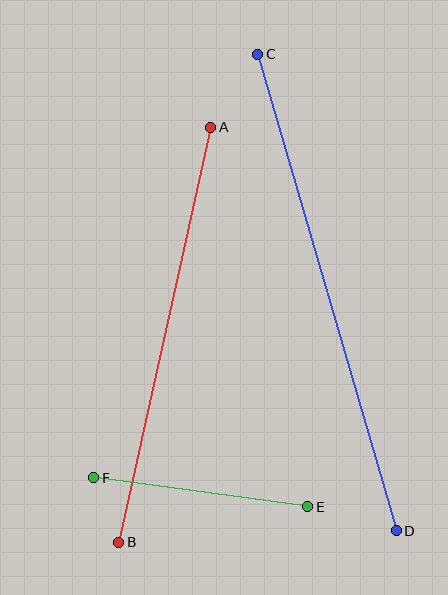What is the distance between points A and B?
The distance is approximately 425 pixels.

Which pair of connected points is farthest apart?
Points C and D are farthest apart.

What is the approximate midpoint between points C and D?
The midpoint is at approximately (327, 293) pixels.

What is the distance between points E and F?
The distance is approximately 216 pixels.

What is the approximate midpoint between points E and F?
The midpoint is at approximately (201, 492) pixels.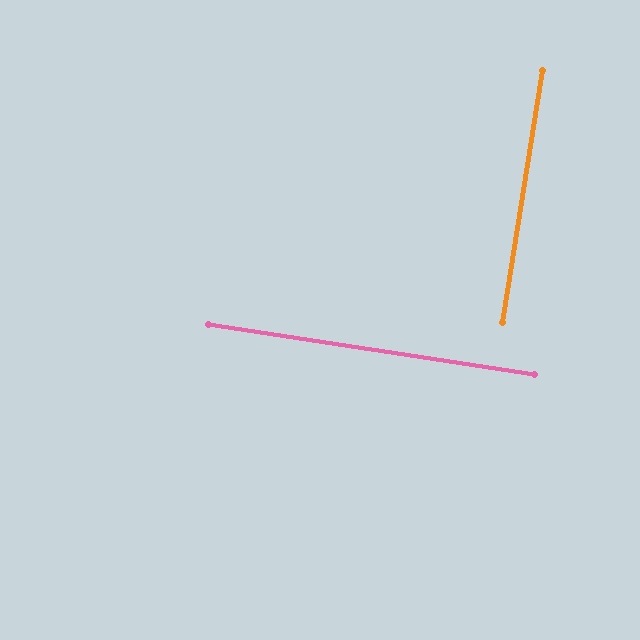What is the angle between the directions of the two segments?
Approximately 90 degrees.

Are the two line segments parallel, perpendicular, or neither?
Perpendicular — they meet at approximately 90°.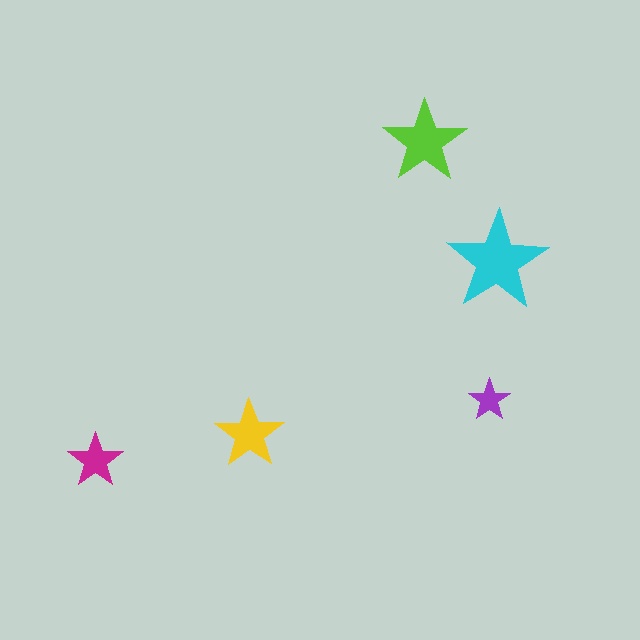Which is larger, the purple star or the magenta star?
The magenta one.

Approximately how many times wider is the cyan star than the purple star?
About 2.5 times wider.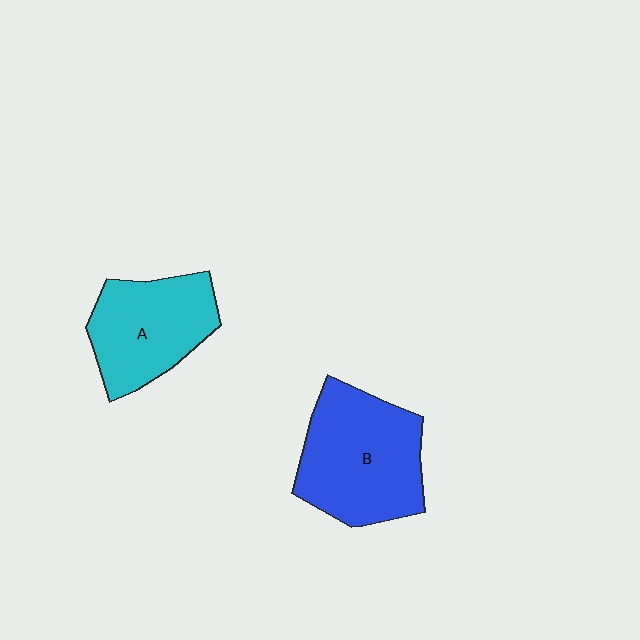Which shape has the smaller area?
Shape A (cyan).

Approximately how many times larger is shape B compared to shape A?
Approximately 1.3 times.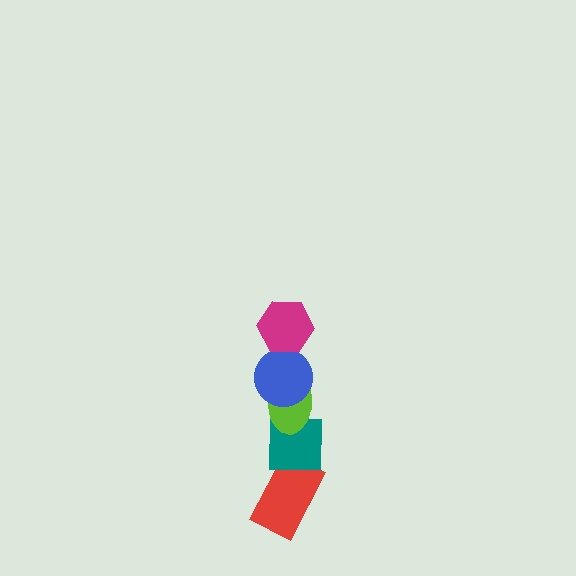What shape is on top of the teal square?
The lime ellipse is on top of the teal square.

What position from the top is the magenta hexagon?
The magenta hexagon is 1st from the top.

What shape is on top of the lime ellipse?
The blue circle is on top of the lime ellipse.